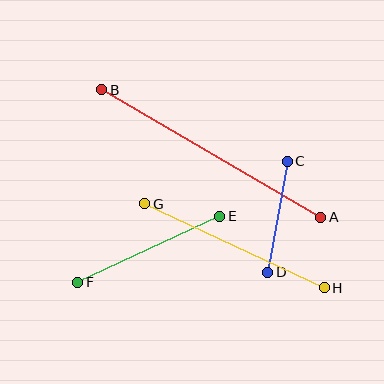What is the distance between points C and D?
The distance is approximately 112 pixels.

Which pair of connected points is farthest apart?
Points A and B are farthest apart.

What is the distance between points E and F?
The distance is approximately 157 pixels.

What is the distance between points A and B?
The distance is approximately 253 pixels.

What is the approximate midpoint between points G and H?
The midpoint is at approximately (235, 246) pixels.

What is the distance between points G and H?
The distance is approximately 198 pixels.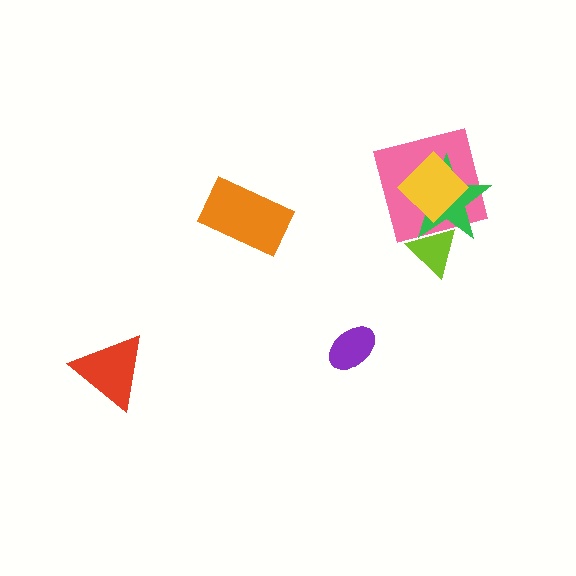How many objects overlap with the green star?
3 objects overlap with the green star.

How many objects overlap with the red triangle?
0 objects overlap with the red triangle.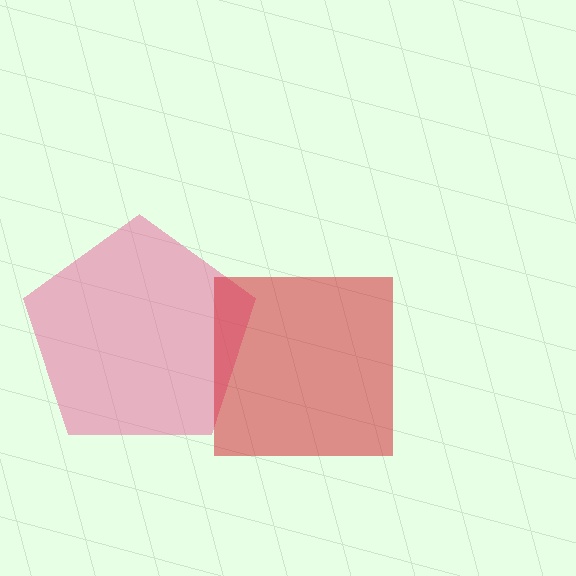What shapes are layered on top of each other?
The layered shapes are: a pink pentagon, a red square.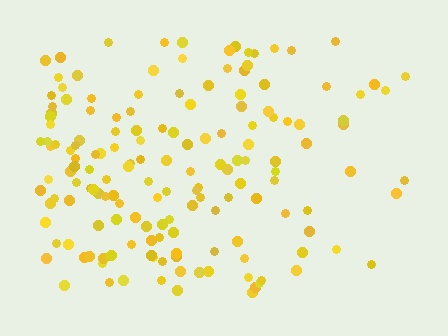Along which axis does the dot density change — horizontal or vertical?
Horizontal.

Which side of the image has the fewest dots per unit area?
The right.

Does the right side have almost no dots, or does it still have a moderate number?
Still a moderate number, just noticeably fewer than the left.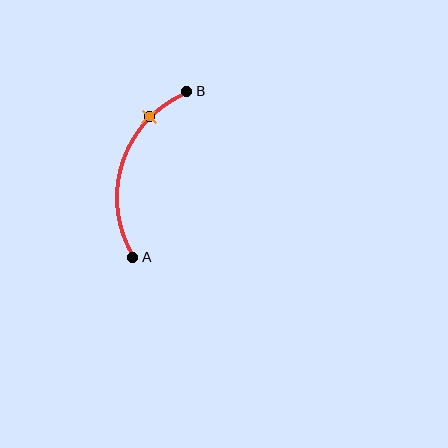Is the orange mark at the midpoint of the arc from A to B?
No. The orange mark lies on the arc but is closer to endpoint B. The arc midpoint would be at the point on the curve equidistant along the arc from both A and B.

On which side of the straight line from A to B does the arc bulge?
The arc bulges to the left of the straight line connecting A and B.